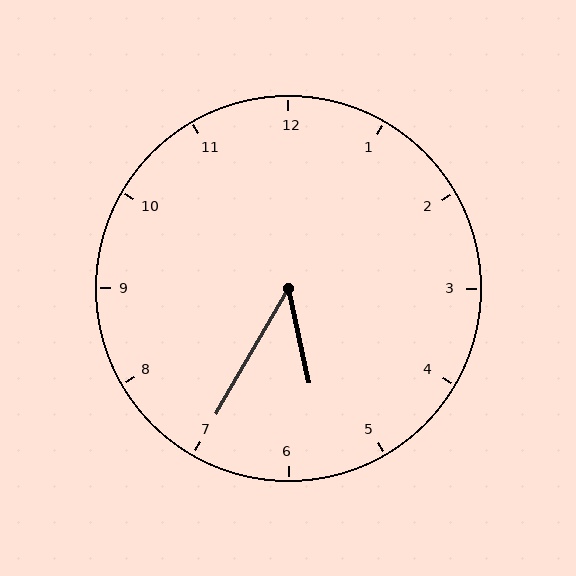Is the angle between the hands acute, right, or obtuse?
It is acute.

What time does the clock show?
5:35.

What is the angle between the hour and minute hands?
Approximately 42 degrees.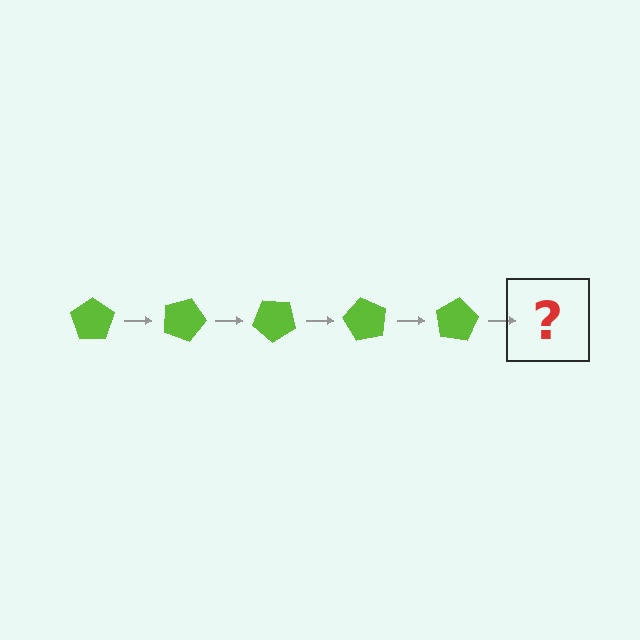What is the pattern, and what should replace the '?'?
The pattern is that the pentagon rotates 20 degrees each step. The '?' should be a lime pentagon rotated 100 degrees.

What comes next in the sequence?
The next element should be a lime pentagon rotated 100 degrees.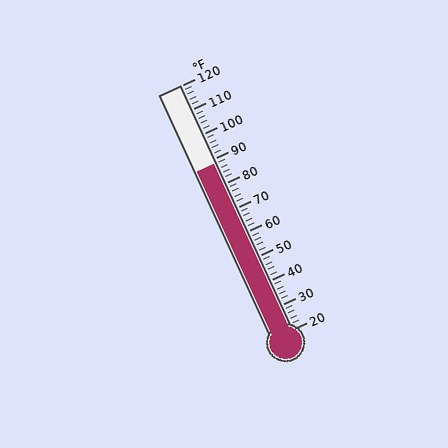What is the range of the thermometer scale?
The thermometer scale ranges from 20°F to 120°F.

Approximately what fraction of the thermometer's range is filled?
The thermometer is filled to approximately 70% of its range.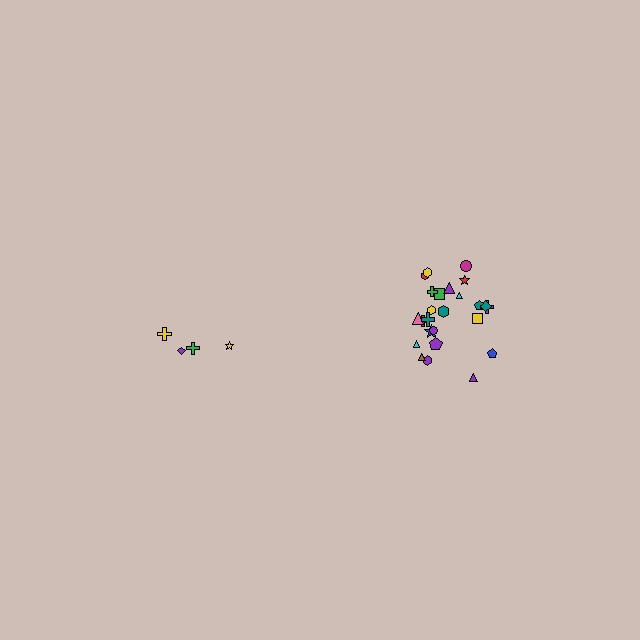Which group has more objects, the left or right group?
The right group.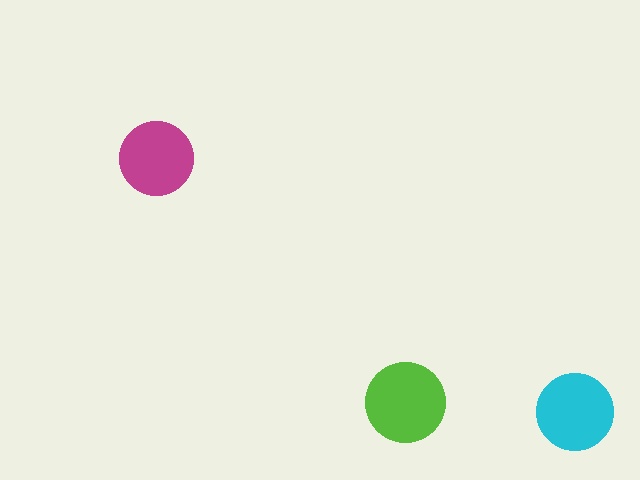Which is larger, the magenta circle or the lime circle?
The lime one.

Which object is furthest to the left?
The magenta circle is leftmost.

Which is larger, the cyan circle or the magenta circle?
The cyan one.